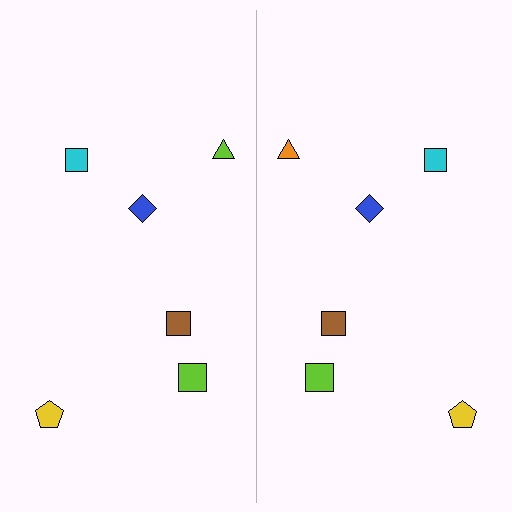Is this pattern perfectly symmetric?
No, the pattern is not perfectly symmetric. The orange triangle on the right side breaks the symmetry — its mirror counterpart is lime.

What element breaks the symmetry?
The orange triangle on the right side breaks the symmetry — its mirror counterpart is lime.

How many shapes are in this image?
There are 12 shapes in this image.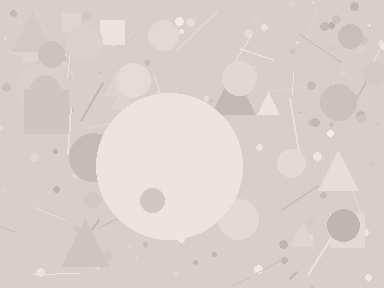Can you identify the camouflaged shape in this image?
The camouflaged shape is a circle.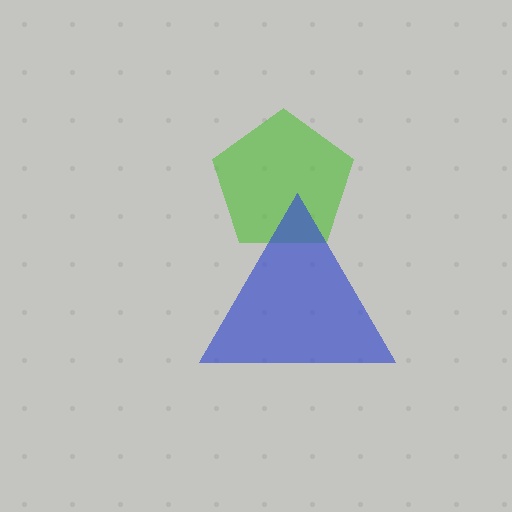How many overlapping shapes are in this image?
There are 2 overlapping shapes in the image.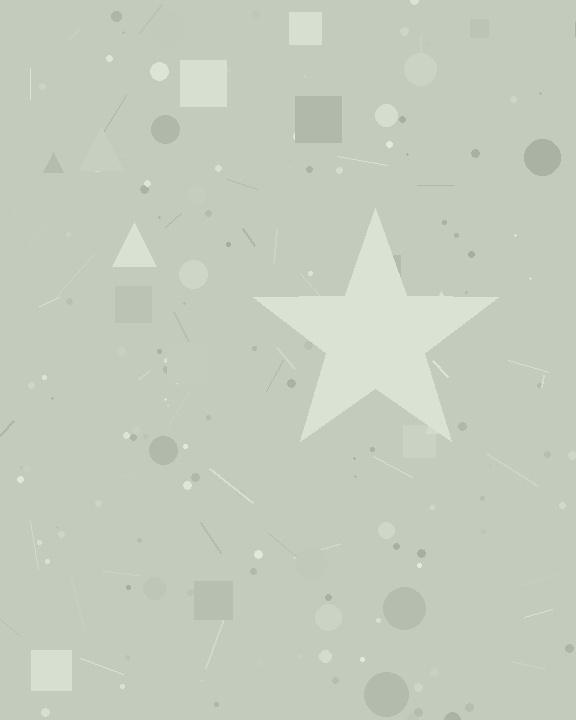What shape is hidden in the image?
A star is hidden in the image.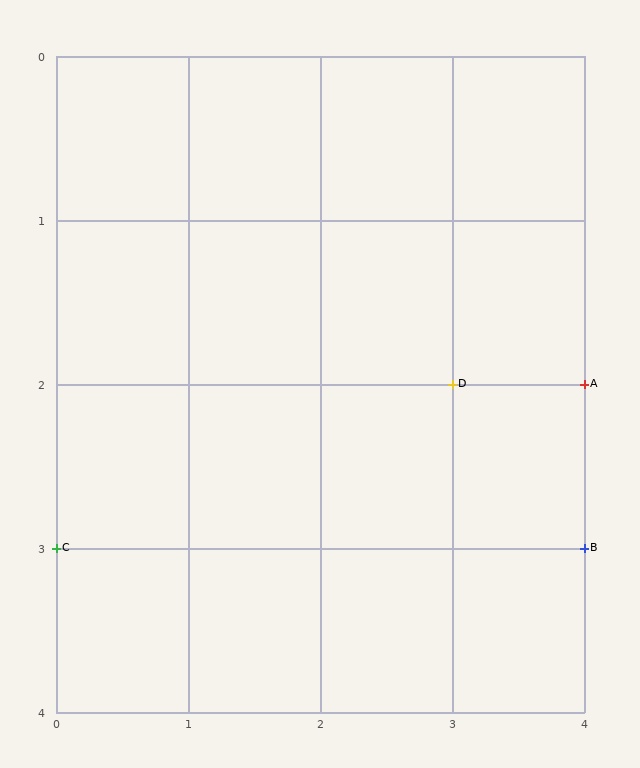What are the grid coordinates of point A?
Point A is at grid coordinates (4, 2).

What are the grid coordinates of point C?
Point C is at grid coordinates (0, 3).